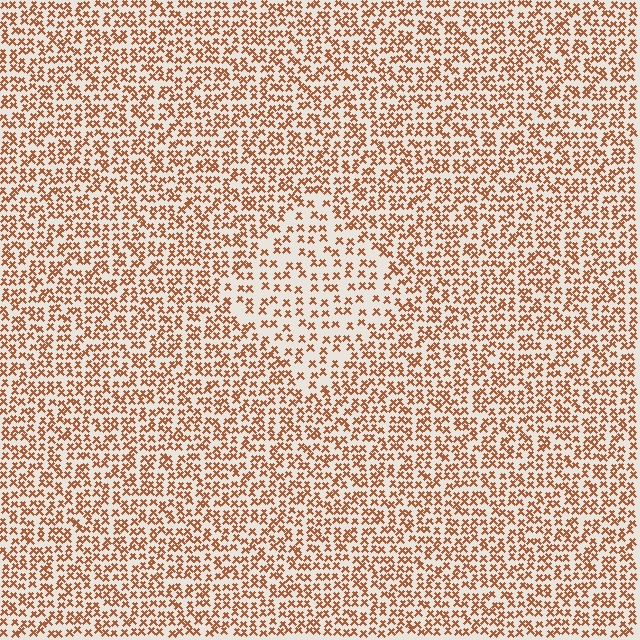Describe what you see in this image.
The image contains small brown elements arranged at two different densities. A diamond-shaped region is visible where the elements are less densely packed than the surrounding area.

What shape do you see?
I see a diamond.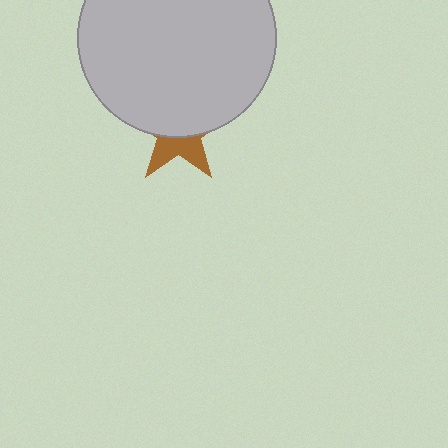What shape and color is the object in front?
The object in front is a light gray circle.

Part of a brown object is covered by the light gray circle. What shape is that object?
It is a star.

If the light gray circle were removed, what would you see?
You would see the complete brown star.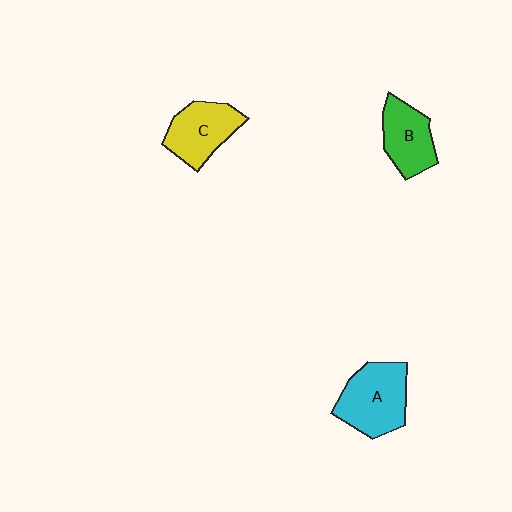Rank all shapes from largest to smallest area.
From largest to smallest: A (cyan), C (yellow), B (green).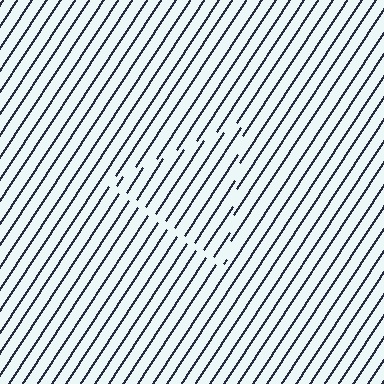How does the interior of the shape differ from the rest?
The interior of the shape contains the same grating, shifted by half a period — the contour is defined by the phase discontinuity where line-ends from the inner and outer gratings abut.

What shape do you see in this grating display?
An illusory triangle. The interior of the shape contains the same grating, shifted by half a period — the contour is defined by the phase discontinuity where line-ends from the inner and outer gratings abut.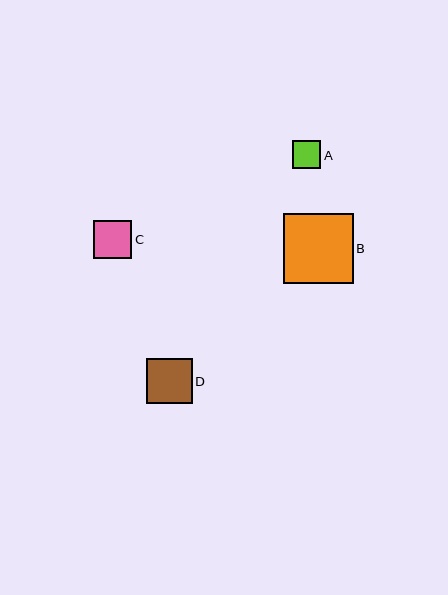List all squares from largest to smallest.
From largest to smallest: B, D, C, A.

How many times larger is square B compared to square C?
Square B is approximately 1.8 times the size of square C.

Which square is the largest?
Square B is the largest with a size of approximately 70 pixels.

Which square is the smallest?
Square A is the smallest with a size of approximately 28 pixels.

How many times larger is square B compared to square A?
Square B is approximately 2.5 times the size of square A.